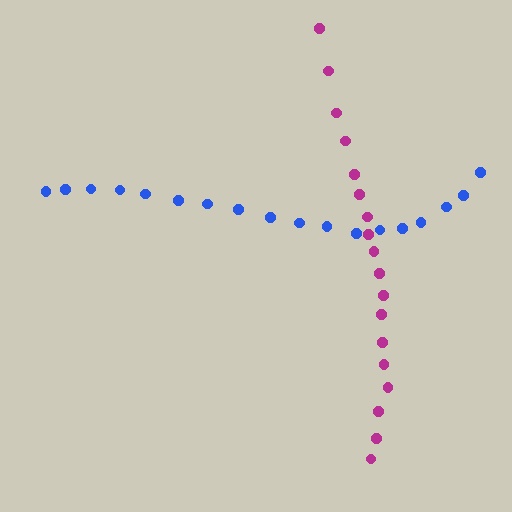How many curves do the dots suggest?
There are 2 distinct paths.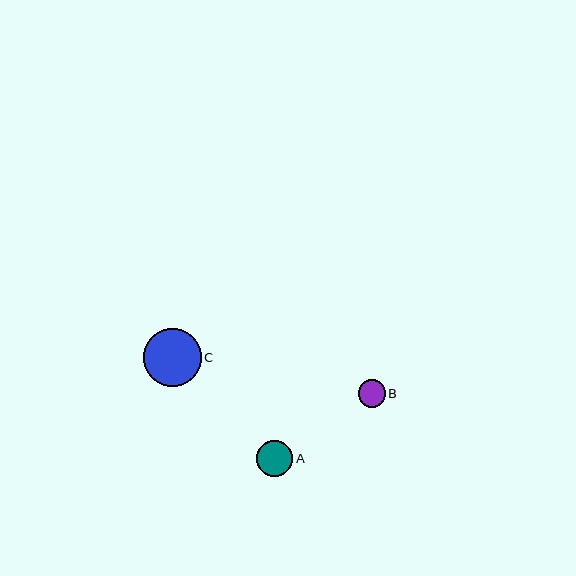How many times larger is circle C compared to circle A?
Circle C is approximately 1.6 times the size of circle A.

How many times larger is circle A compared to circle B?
Circle A is approximately 1.3 times the size of circle B.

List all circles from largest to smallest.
From largest to smallest: C, A, B.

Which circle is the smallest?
Circle B is the smallest with a size of approximately 27 pixels.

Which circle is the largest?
Circle C is the largest with a size of approximately 58 pixels.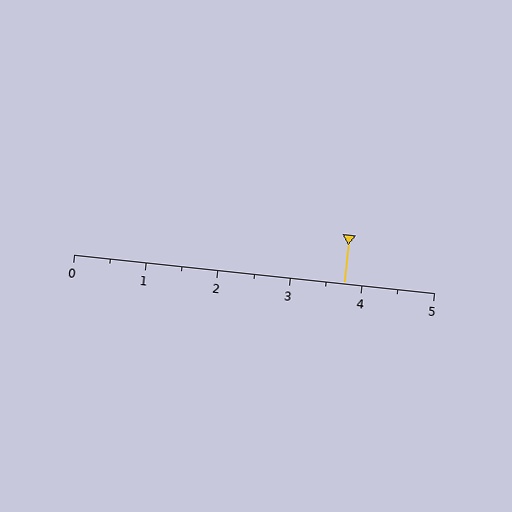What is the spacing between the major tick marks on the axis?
The major ticks are spaced 1 apart.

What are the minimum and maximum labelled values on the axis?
The axis runs from 0 to 5.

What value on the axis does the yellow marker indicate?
The marker indicates approximately 3.8.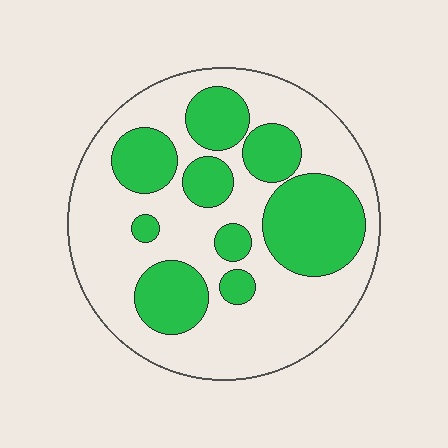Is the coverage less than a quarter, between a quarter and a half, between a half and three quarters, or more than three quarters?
Between a quarter and a half.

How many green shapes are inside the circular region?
9.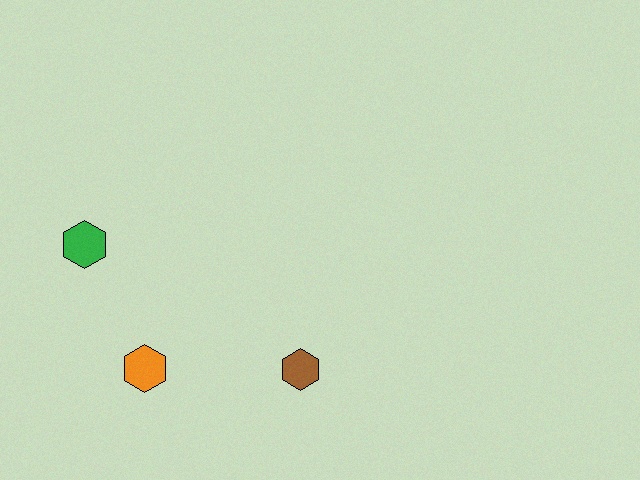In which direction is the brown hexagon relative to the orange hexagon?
The brown hexagon is to the right of the orange hexagon.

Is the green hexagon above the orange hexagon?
Yes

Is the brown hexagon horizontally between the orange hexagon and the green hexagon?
No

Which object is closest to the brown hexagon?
The orange hexagon is closest to the brown hexagon.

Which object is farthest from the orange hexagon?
The brown hexagon is farthest from the orange hexagon.